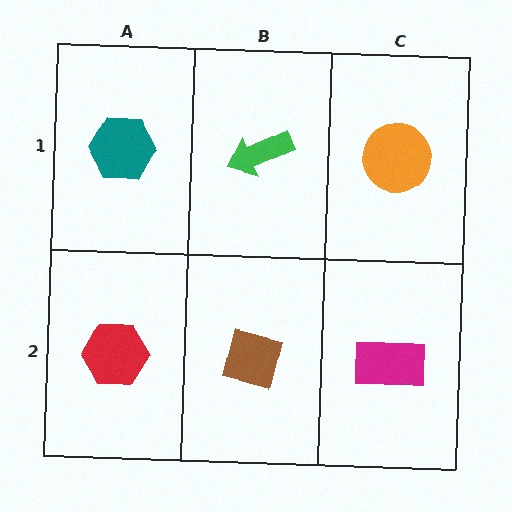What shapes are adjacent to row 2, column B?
A green arrow (row 1, column B), a red hexagon (row 2, column A), a magenta rectangle (row 2, column C).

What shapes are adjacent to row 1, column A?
A red hexagon (row 2, column A), a green arrow (row 1, column B).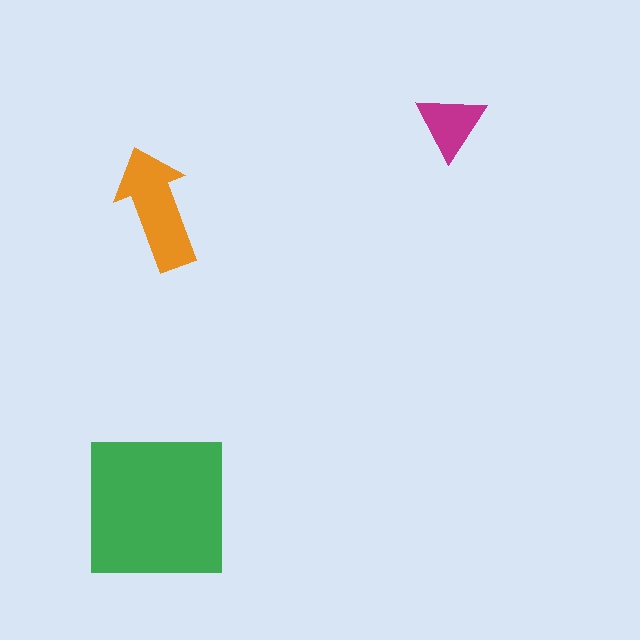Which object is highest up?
The magenta triangle is topmost.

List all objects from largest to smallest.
The green square, the orange arrow, the magenta triangle.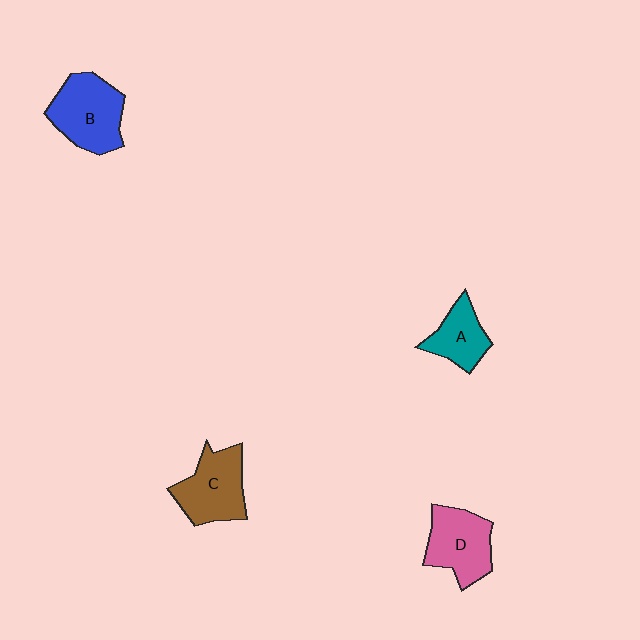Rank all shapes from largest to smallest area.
From largest to smallest: B (blue), C (brown), D (pink), A (teal).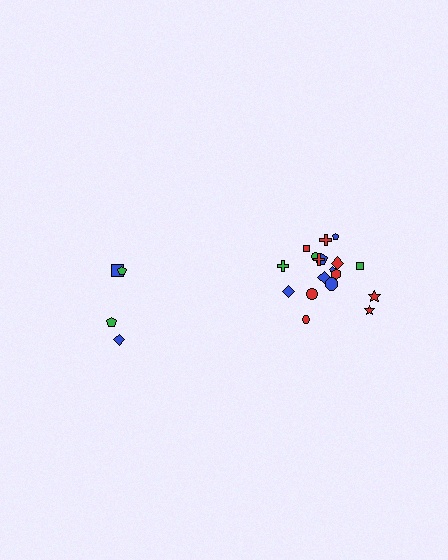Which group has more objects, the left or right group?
The right group.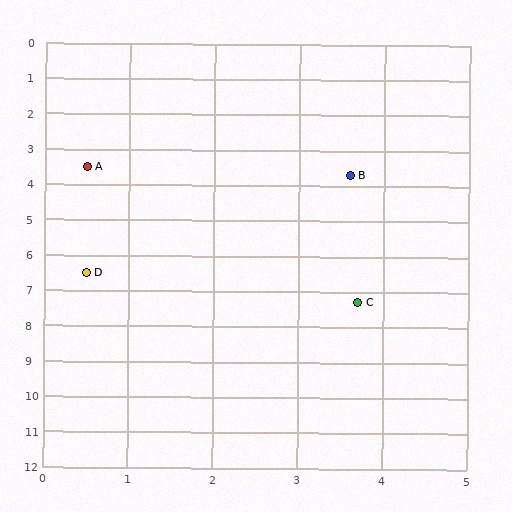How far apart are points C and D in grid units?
Points C and D are about 3.3 grid units apart.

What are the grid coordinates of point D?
Point D is at approximately (0.5, 6.5).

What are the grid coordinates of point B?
Point B is at approximately (3.6, 3.7).